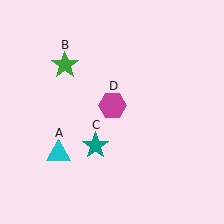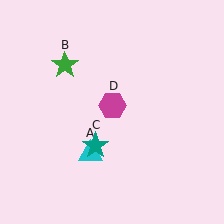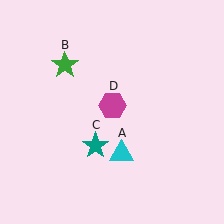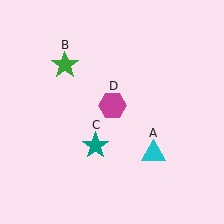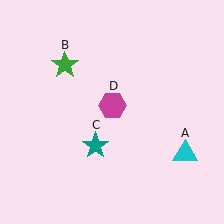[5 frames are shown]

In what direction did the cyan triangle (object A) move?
The cyan triangle (object A) moved right.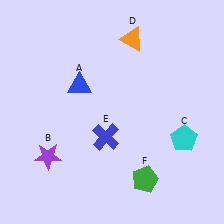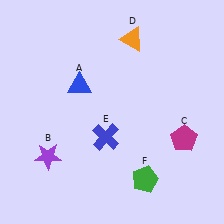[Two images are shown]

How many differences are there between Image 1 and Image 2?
There is 1 difference between the two images.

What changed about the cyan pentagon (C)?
In Image 1, C is cyan. In Image 2, it changed to magenta.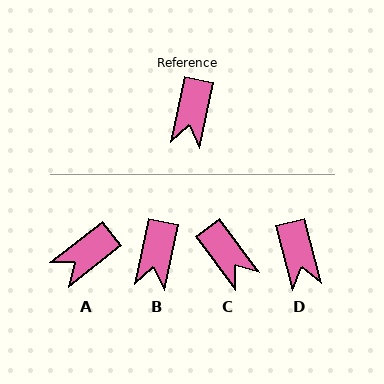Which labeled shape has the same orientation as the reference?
B.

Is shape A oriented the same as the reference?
No, it is off by about 41 degrees.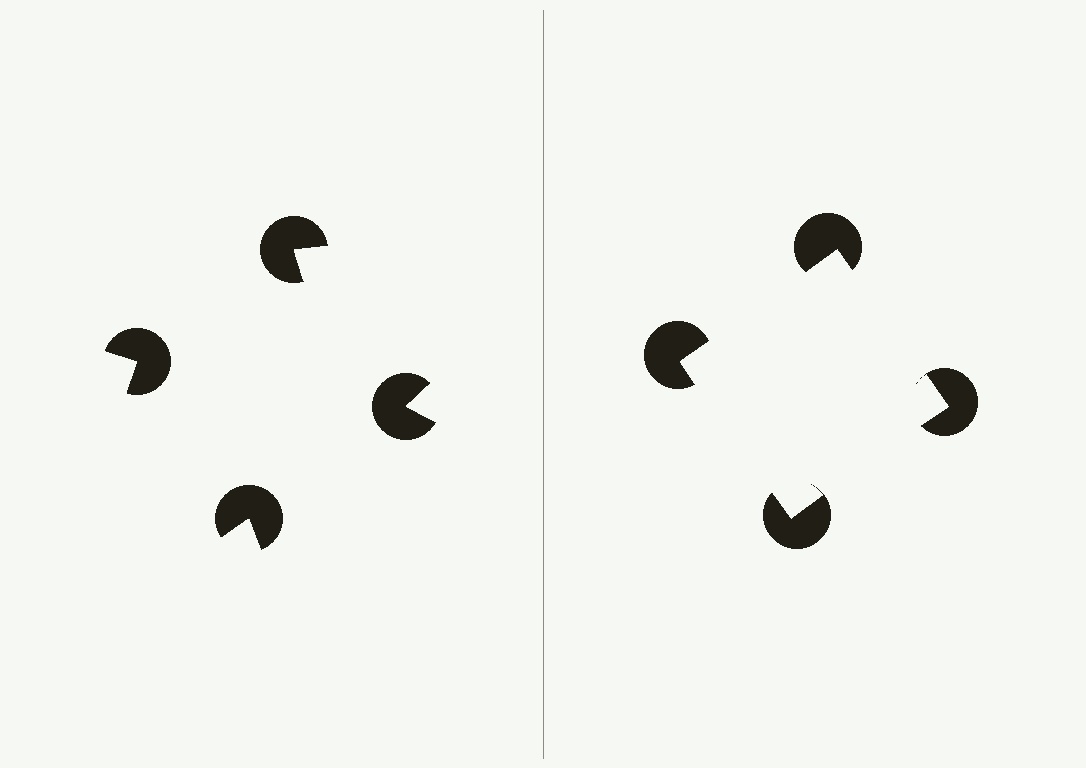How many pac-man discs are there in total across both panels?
8 — 4 on each side.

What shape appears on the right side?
An illusory square.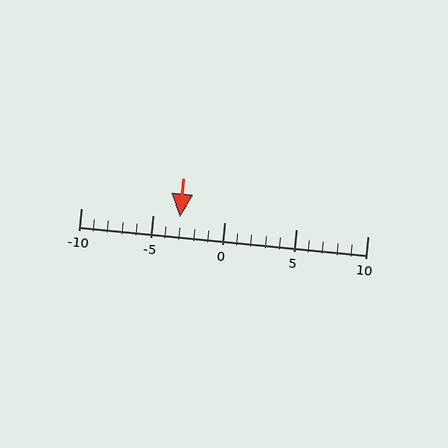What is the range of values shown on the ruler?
The ruler shows values from -10 to 10.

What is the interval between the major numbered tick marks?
The major tick marks are spaced 5 units apart.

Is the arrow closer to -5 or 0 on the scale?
The arrow is closer to -5.